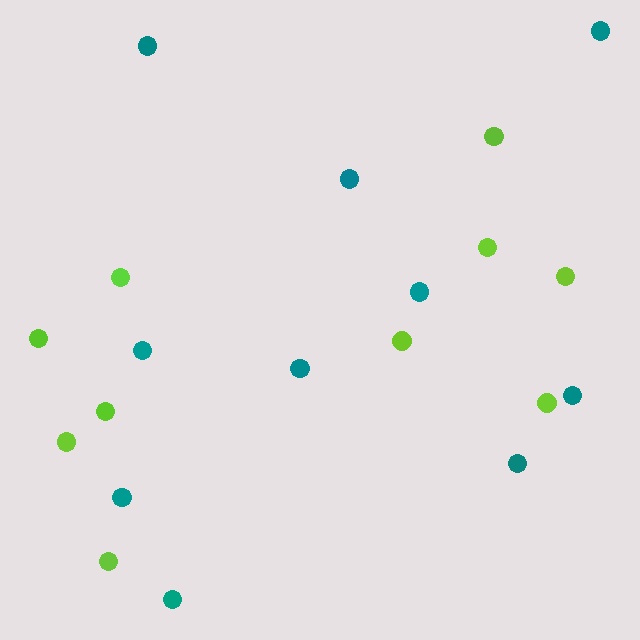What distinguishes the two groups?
There are 2 groups: one group of teal circles (10) and one group of lime circles (10).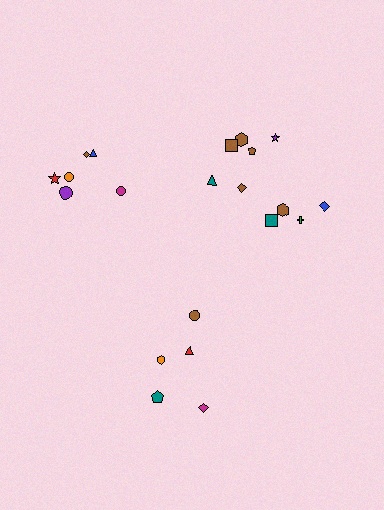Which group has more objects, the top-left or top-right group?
The top-right group.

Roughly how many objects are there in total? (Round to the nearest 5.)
Roughly 20 objects in total.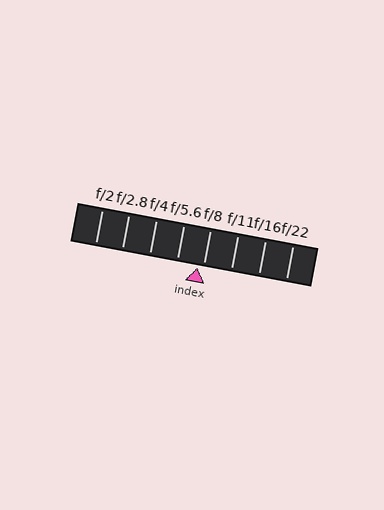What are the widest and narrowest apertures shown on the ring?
The widest aperture shown is f/2 and the narrowest is f/22.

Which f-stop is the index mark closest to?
The index mark is closest to f/8.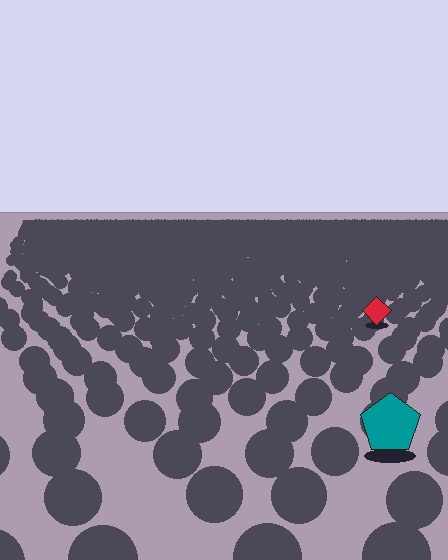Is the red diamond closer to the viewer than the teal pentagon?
No. The teal pentagon is closer — you can tell from the texture gradient: the ground texture is coarser near it.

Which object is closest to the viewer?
The teal pentagon is closest. The texture marks near it are larger and more spread out.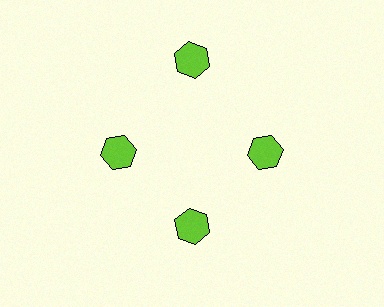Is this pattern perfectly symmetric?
No. The 4 lime hexagons are arranged in a ring, but one element near the 12 o'clock position is pushed outward from the center, breaking the 4-fold rotational symmetry.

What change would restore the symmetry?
The symmetry would be restored by moving it inward, back onto the ring so that all 4 hexagons sit at equal angles and equal distance from the center.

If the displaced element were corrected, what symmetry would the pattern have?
It would have 4-fold rotational symmetry — the pattern would map onto itself every 90 degrees.